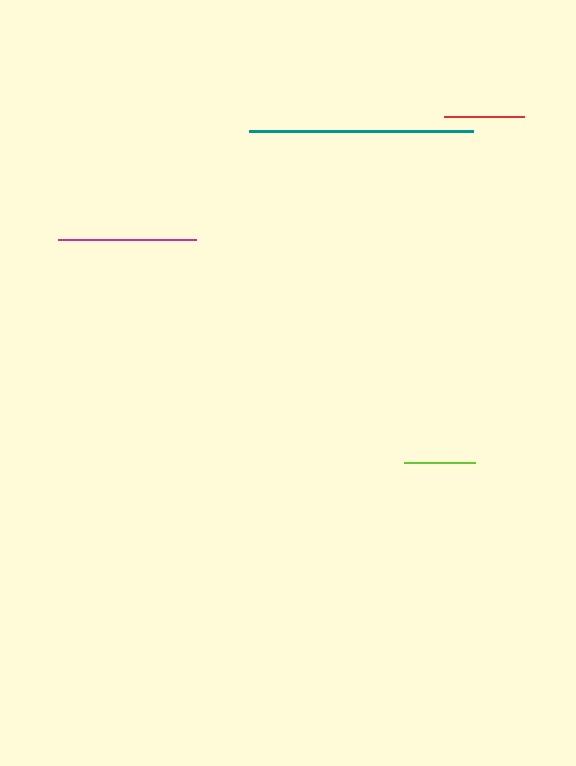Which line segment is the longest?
The teal line is the longest at approximately 224 pixels.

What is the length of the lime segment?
The lime segment is approximately 71 pixels long.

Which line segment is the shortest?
The lime line is the shortest at approximately 71 pixels.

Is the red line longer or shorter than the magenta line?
The magenta line is longer than the red line.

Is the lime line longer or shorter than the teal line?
The teal line is longer than the lime line.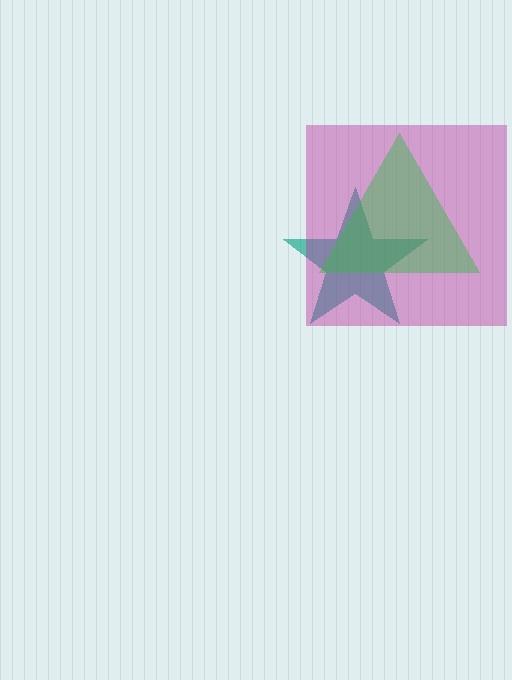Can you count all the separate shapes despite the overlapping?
Yes, there are 3 separate shapes.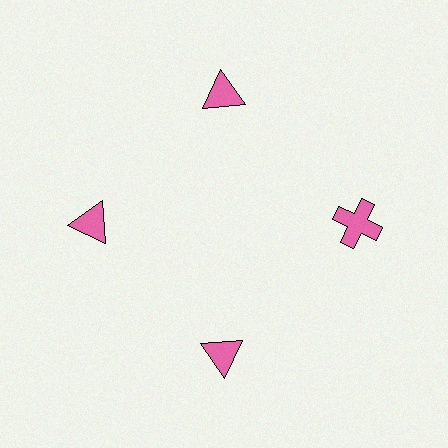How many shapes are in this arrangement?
There are 4 shapes arranged in a ring pattern.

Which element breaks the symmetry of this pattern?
The pink cross at roughly the 3 o'clock position breaks the symmetry. All other shapes are pink triangles.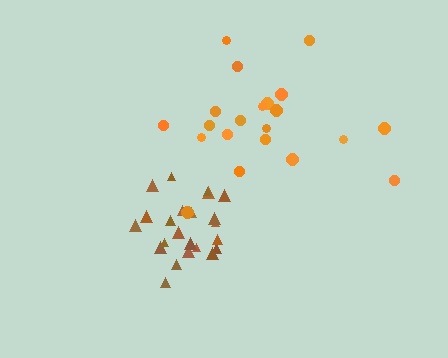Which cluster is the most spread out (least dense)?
Orange.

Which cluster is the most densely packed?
Brown.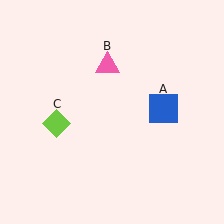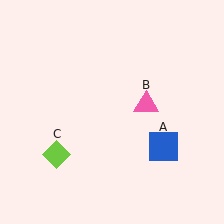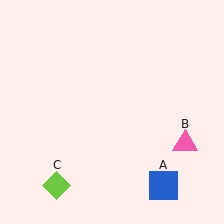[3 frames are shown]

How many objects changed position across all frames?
3 objects changed position: blue square (object A), pink triangle (object B), lime diamond (object C).